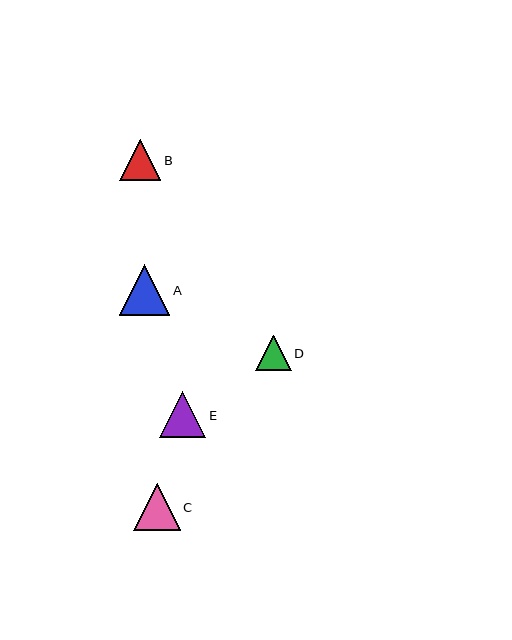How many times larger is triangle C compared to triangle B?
Triangle C is approximately 1.1 times the size of triangle B.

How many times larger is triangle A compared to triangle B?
Triangle A is approximately 1.2 times the size of triangle B.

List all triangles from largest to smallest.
From largest to smallest: A, C, E, B, D.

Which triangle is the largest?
Triangle A is the largest with a size of approximately 51 pixels.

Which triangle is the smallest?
Triangle D is the smallest with a size of approximately 36 pixels.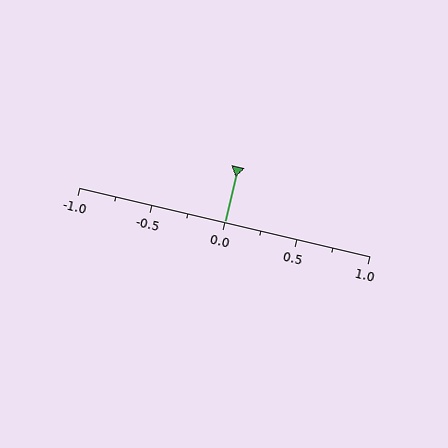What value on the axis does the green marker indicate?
The marker indicates approximately 0.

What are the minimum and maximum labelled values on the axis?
The axis runs from -1.0 to 1.0.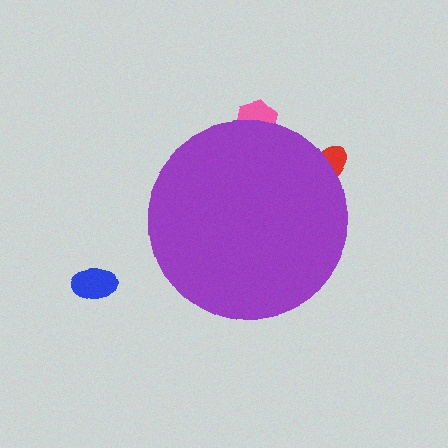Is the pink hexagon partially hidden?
Yes, the pink hexagon is partially hidden behind the purple circle.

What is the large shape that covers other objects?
A purple circle.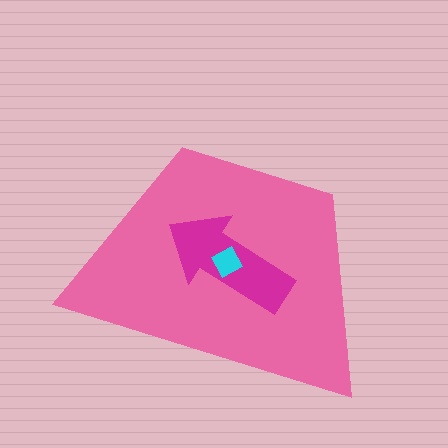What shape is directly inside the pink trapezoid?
The magenta arrow.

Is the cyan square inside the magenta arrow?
Yes.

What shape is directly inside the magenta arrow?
The cyan square.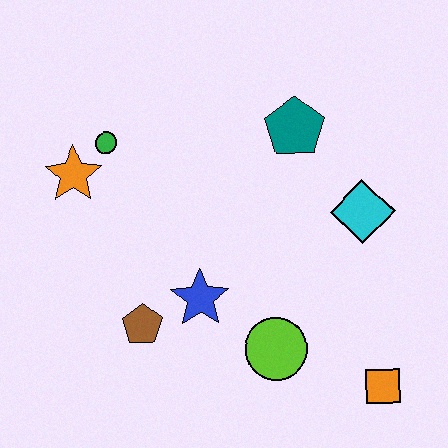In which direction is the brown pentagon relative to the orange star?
The brown pentagon is below the orange star.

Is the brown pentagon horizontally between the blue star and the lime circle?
No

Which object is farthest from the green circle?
The orange square is farthest from the green circle.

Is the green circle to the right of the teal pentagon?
No